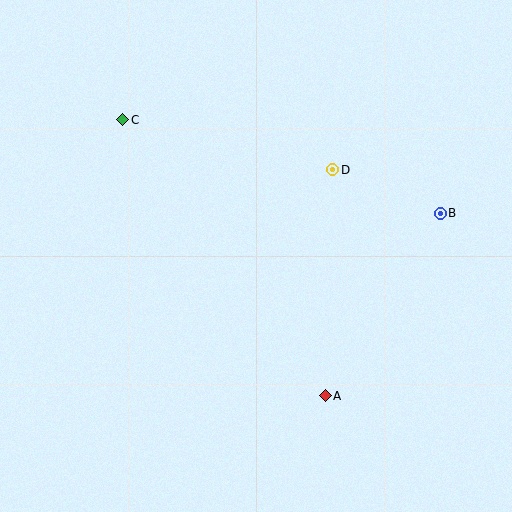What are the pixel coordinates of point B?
Point B is at (440, 213).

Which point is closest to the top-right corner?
Point B is closest to the top-right corner.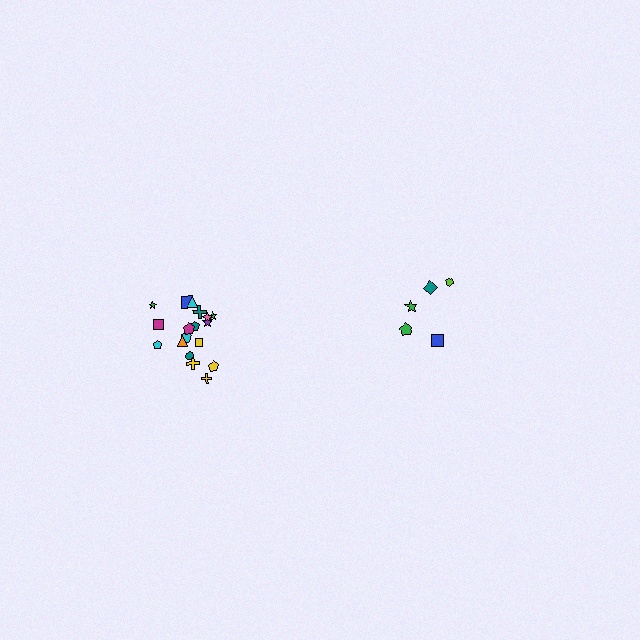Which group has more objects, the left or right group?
The left group.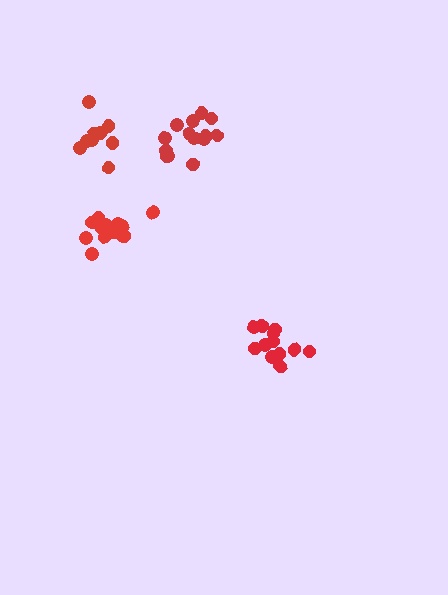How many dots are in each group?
Group 1: 14 dots, Group 2: 14 dots, Group 3: 12 dots, Group 4: 9 dots (49 total).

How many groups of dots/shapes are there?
There are 4 groups.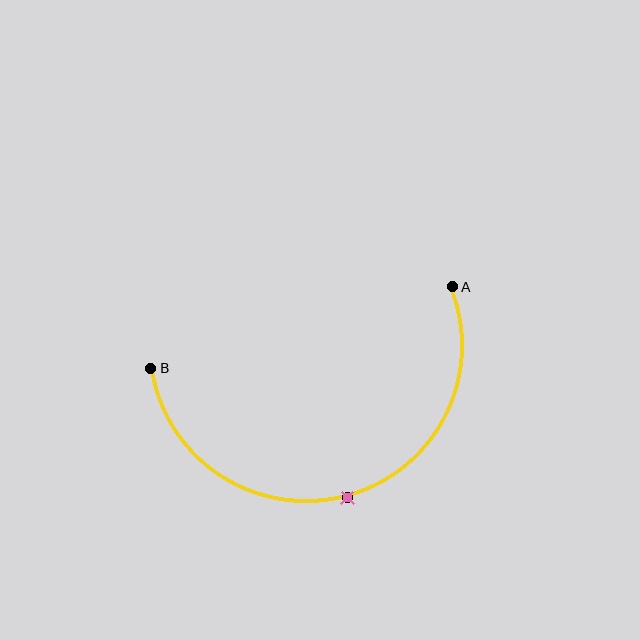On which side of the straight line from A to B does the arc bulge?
The arc bulges below the straight line connecting A and B.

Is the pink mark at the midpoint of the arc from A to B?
Yes. The pink mark lies on the arc at equal arc-length from both A and B — it is the arc midpoint.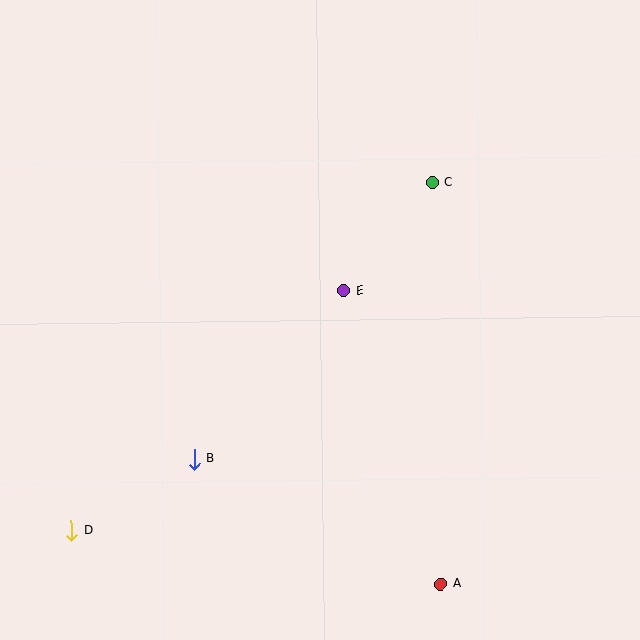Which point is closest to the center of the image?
Point E at (343, 290) is closest to the center.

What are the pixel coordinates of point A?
Point A is at (441, 584).